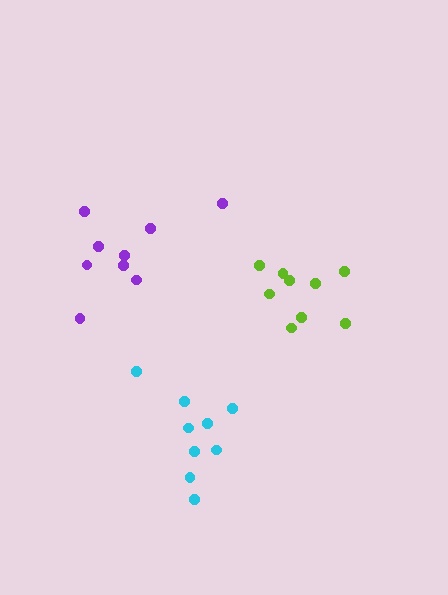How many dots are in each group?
Group 1: 9 dots, Group 2: 9 dots, Group 3: 9 dots (27 total).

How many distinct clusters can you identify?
There are 3 distinct clusters.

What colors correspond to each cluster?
The clusters are colored: cyan, purple, lime.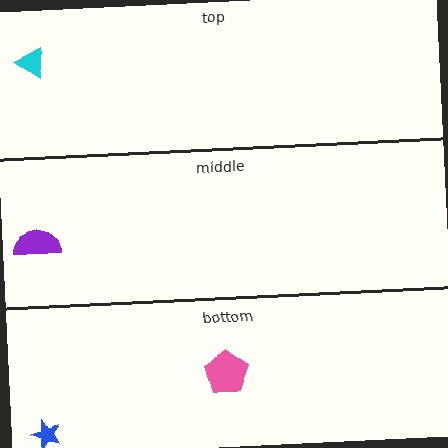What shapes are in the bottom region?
The pink pentagon, the blue star.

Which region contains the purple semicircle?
The middle region.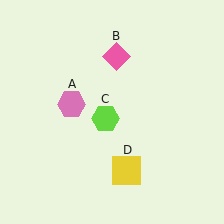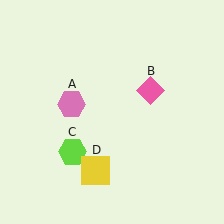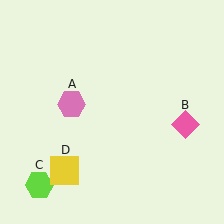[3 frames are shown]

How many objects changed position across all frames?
3 objects changed position: pink diamond (object B), lime hexagon (object C), yellow square (object D).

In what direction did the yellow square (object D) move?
The yellow square (object D) moved left.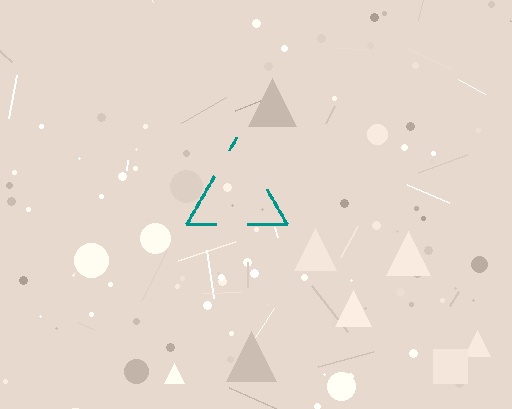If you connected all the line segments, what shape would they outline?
They would outline a triangle.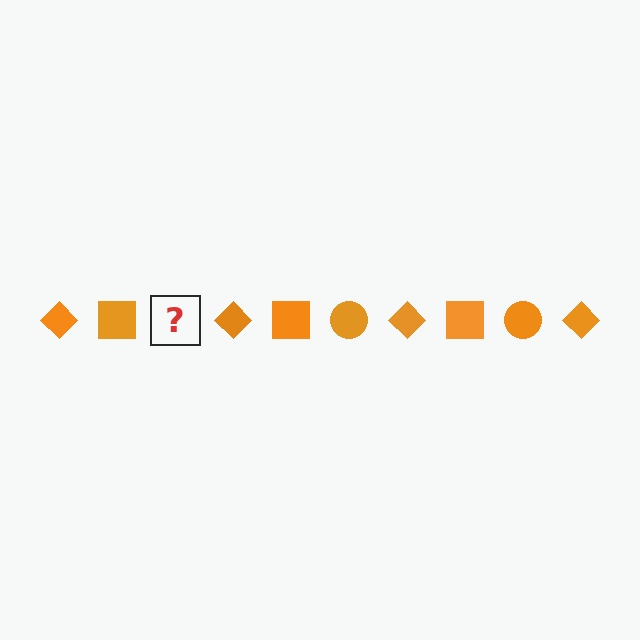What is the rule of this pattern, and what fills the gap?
The rule is that the pattern cycles through diamond, square, circle shapes in orange. The gap should be filled with an orange circle.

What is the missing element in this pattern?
The missing element is an orange circle.